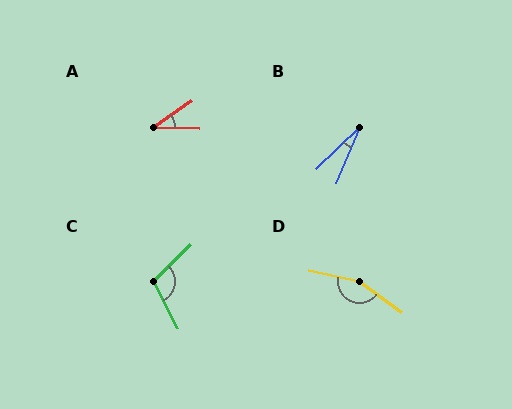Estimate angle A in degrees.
Approximately 37 degrees.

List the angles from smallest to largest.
B (23°), A (37°), C (107°), D (156°).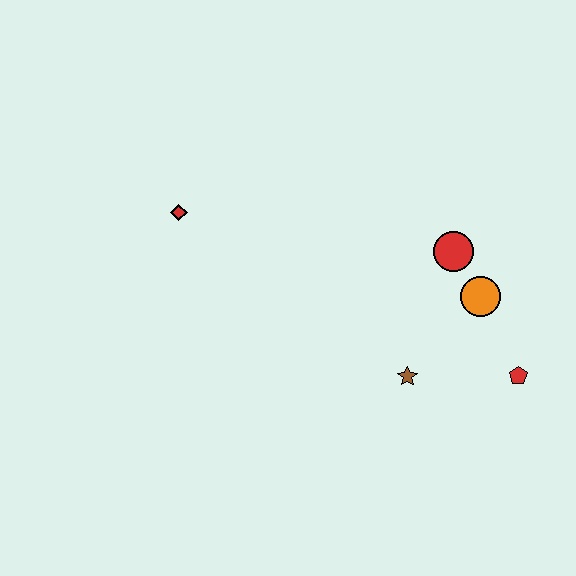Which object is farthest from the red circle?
The red diamond is farthest from the red circle.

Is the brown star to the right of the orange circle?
No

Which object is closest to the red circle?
The orange circle is closest to the red circle.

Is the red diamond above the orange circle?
Yes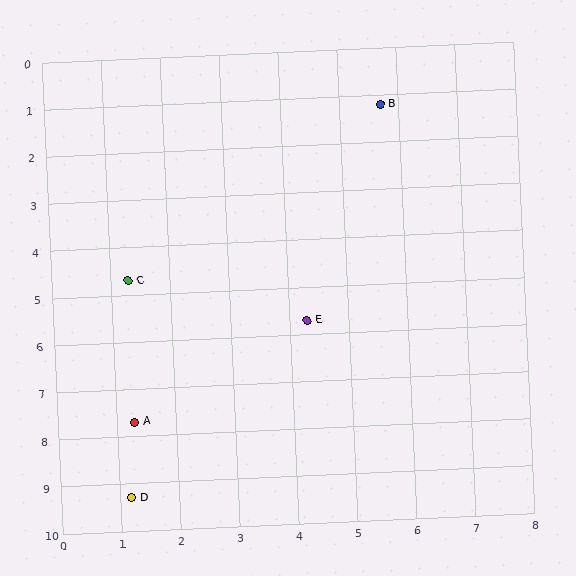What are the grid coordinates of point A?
Point A is at approximately (1.3, 7.7).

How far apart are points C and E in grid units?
Points C and E are about 3.2 grid units apart.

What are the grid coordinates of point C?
Point C is at approximately (1.3, 4.7).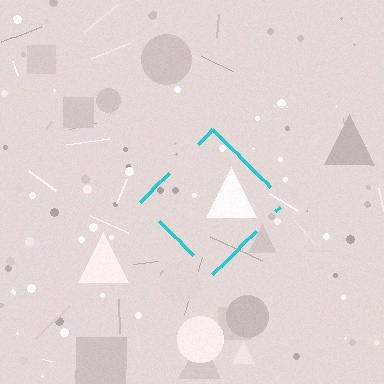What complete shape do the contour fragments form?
The contour fragments form a diamond.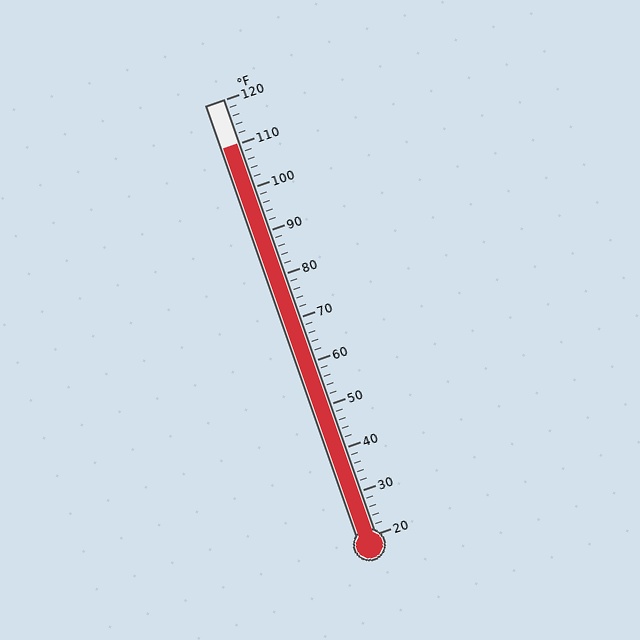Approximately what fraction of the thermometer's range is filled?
The thermometer is filled to approximately 90% of its range.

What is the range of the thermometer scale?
The thermometer scale ranges from 20°F to 120°F.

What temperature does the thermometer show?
The thermometer shows approximately 110°F.